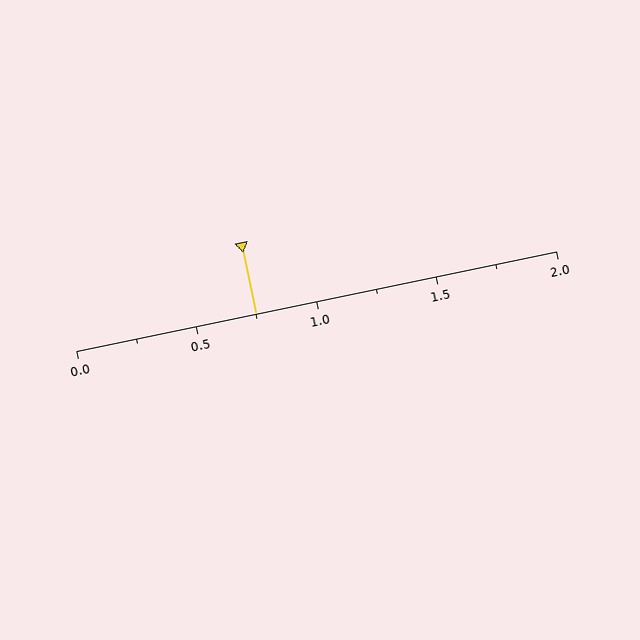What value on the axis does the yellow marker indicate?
The marker indicates approximately 0.75.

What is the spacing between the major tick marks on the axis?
The major ticks are spaced 0.5 apart.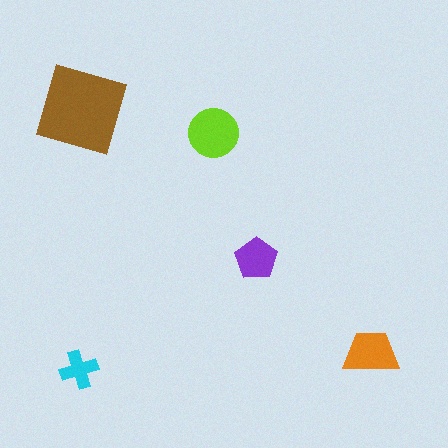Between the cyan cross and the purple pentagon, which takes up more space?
The purple pentagon.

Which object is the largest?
The brown diamond.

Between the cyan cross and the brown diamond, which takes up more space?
The brown diamond.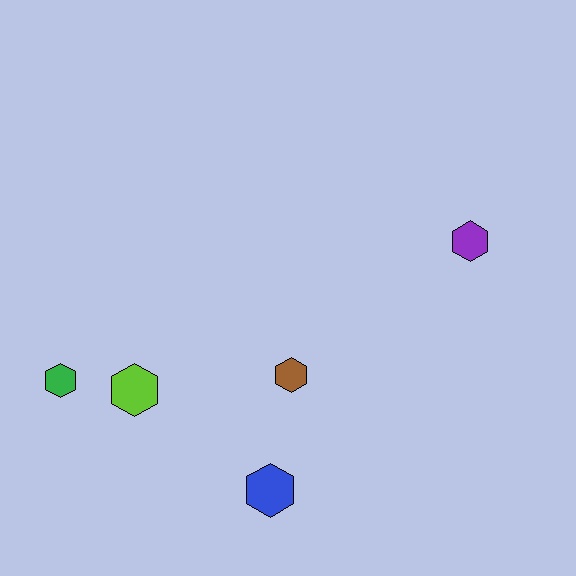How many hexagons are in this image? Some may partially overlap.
There are 5 hexagons.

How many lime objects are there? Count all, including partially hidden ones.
There is 1 lime object.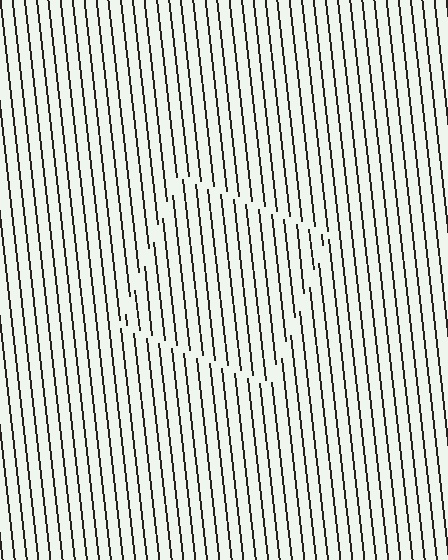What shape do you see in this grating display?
An illusory square. The interior of the shape contains the same grating, shifted by half a period — the contour is defined by the phase discontinuity where line-ends from the inner and outer gratings abut.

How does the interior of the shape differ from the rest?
The interior of the shape contains the same grating, shifted by half a period — the contour is defined by the phase discontinuity where line-ends from the inner and outer gratings abut.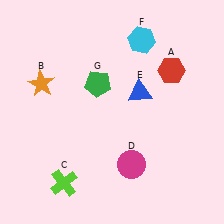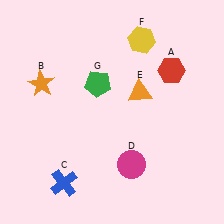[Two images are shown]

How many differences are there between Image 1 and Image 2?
There are 3 differences between the two images.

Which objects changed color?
C changed from lime to blue. E changed from blue to orange. F changed from cyan to yellow.